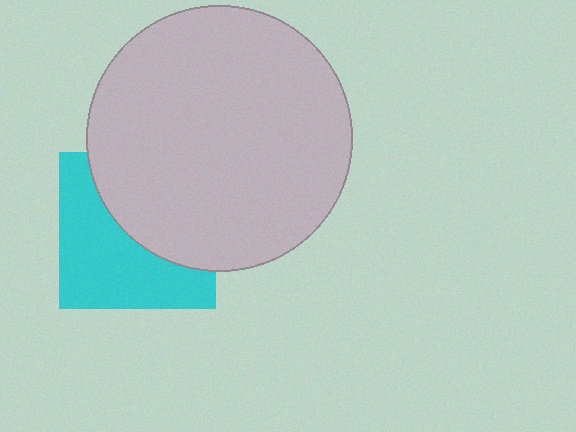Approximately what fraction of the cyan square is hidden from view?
Roughly 48% of the cyan square is hidden behind the light gray circle.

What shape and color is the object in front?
The object in front is a light gray circle.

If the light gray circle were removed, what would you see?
You would see the complete cyan square.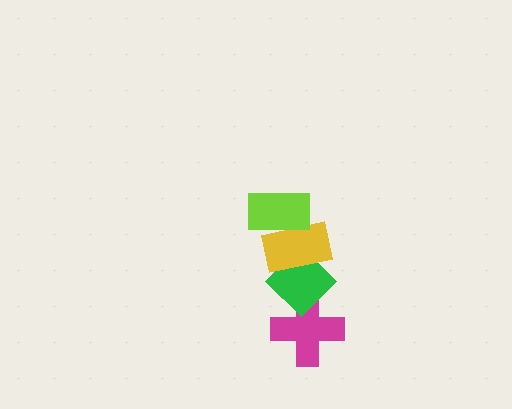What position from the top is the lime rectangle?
The lime rectangle is 1st from the top.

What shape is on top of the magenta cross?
The green diamond is on top of the magenta cross.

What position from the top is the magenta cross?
The magenta cross is 4th from the top.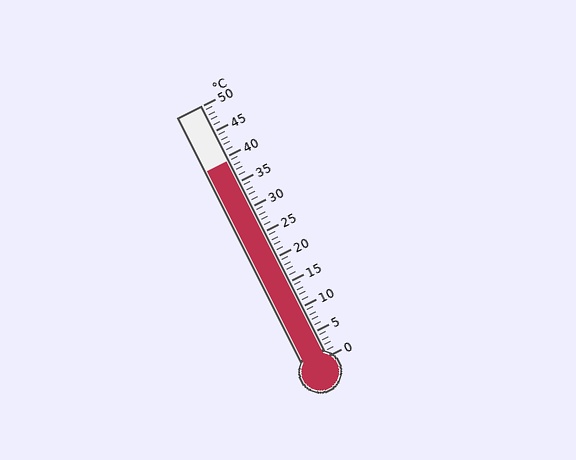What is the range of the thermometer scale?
The thermometer scale ranges from 0°C to 50°C.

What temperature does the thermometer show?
The thermometer shows approximately 39°C.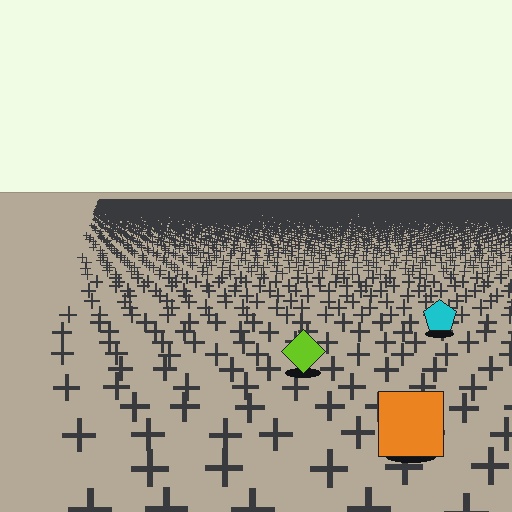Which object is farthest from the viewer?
The cyan pentagon is farthest from the viewer. It appears smaller and the ground texture around it is denser.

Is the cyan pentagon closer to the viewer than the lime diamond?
No. The lime diamond is closer — you can tell from the texture gradient: the ground texture is coarser near it.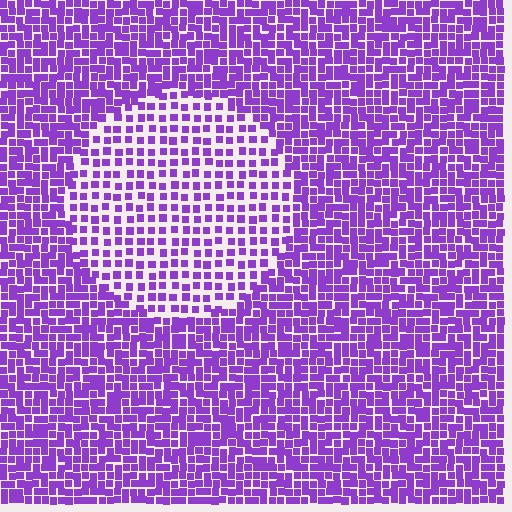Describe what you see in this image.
The image contains small purple elements arranged at two different densities. A circle-shaped region is visible where the elements are less densely packed than the surrounding area.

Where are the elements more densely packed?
The elements are more densely packed outside the circle boundary.